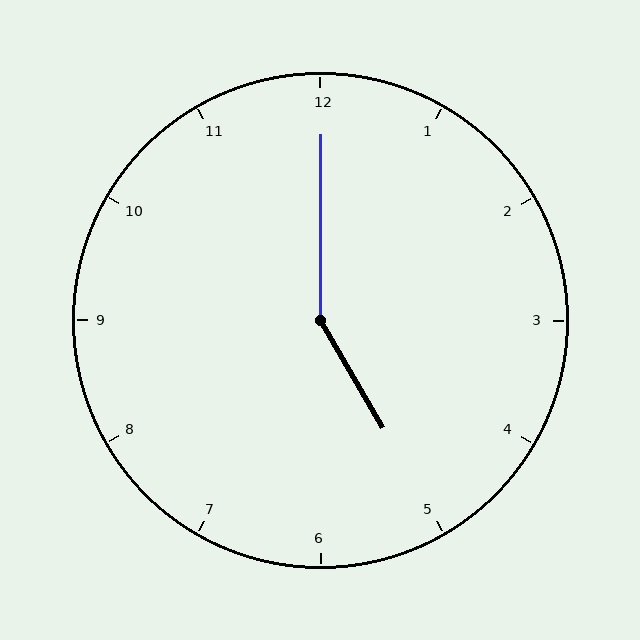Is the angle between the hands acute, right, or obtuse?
It is obtuse.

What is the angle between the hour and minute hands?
Approximately 150 degrees.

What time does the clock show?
5:00.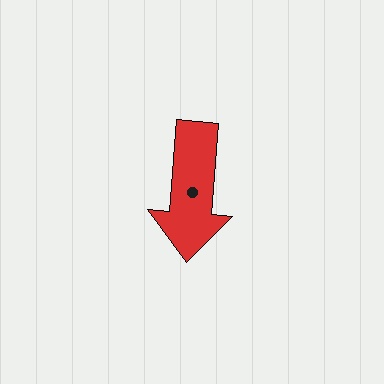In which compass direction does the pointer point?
South.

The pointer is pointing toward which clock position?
Roughly 6 o'clock.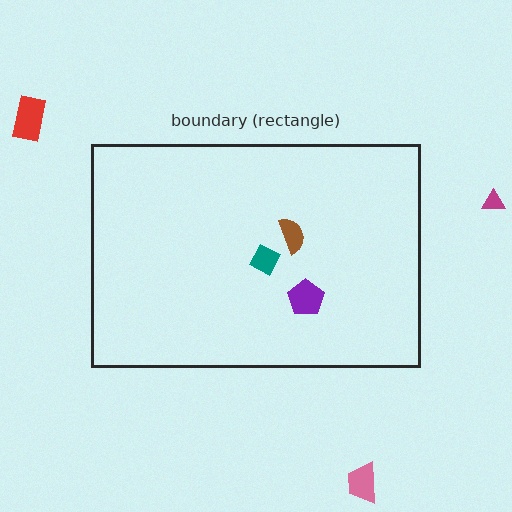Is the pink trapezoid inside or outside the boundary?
Outside.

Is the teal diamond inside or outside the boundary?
Inside.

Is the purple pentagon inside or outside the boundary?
Inside.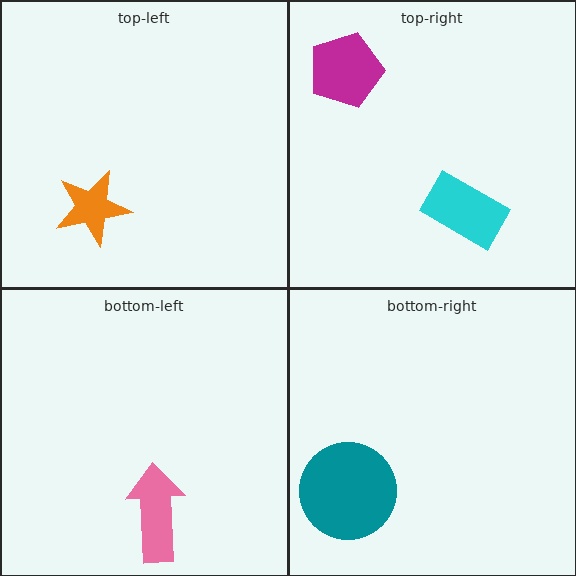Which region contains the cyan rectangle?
The top-right region.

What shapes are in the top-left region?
The orange star.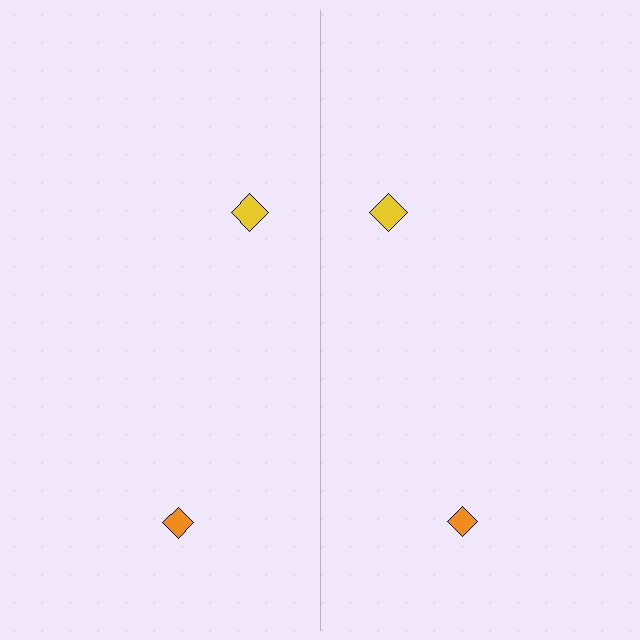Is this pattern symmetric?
Yes, this pattern has bilateral (reflection) symmetry.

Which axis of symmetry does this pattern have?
The pattern has a vertical axis of symmetry running through the center of the image.